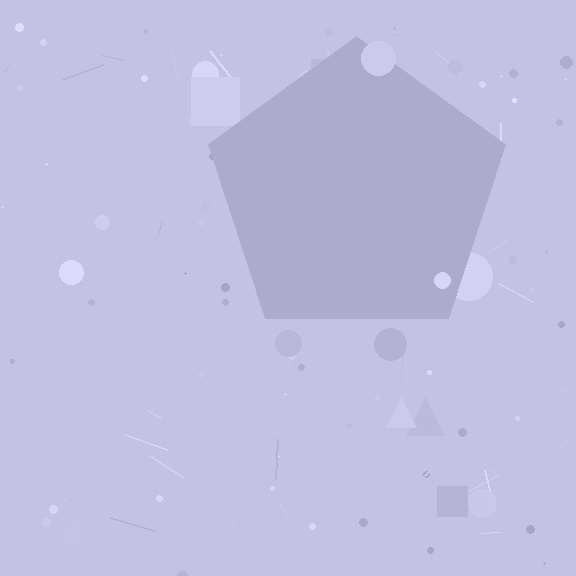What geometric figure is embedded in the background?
A pentagon is embedded in the background.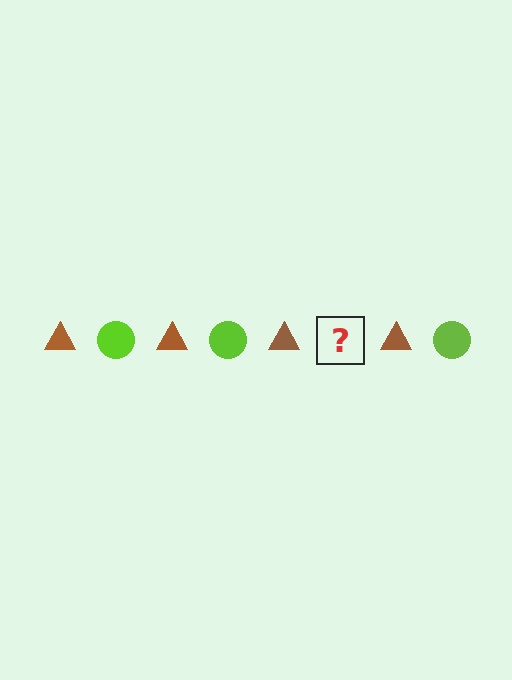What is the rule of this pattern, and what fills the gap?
The rule is that the pattern alternates between brown triangle and lime circle. The gap should be filled with a lime circle.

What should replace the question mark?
The question mark should be replaced with a lime circle.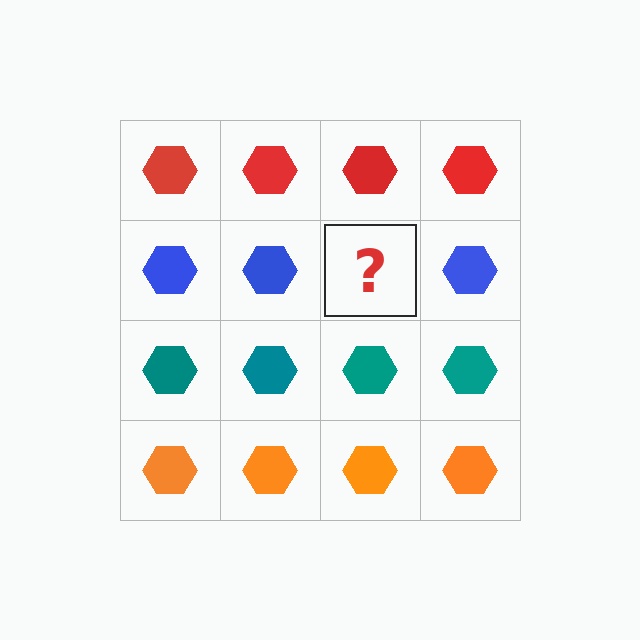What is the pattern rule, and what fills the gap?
The rule is that each row has a consistent color. The gap should be filled with a blue hexagon.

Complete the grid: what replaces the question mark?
The question mark should be replaced with a blue hexagon.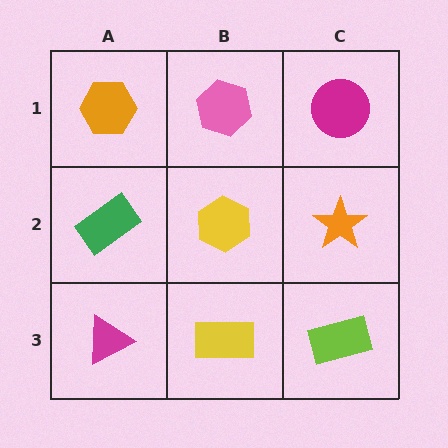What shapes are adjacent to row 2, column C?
A magenta circle (row 1, column C), a lime rectangle (row 3, column C), a yellow hexagon (row 2, column B).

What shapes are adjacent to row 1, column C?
An orange star (row 2, column C), a pink hexagon (row 1, column B).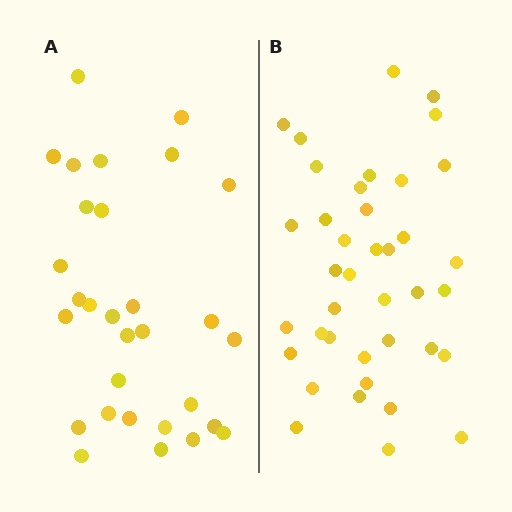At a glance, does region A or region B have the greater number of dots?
Region B (the right region) has more dots.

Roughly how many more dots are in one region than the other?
Region B has roughly 8 or so more dots than region A.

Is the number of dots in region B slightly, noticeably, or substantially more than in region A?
Region B has noticeably more, but not dramatically so. The ratio is roughly 1.3 to 1.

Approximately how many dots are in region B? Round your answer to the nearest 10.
About 40 dots. (The exact count is 39, which rounds to 40.)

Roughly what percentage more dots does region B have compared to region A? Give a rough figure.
About 30% more.